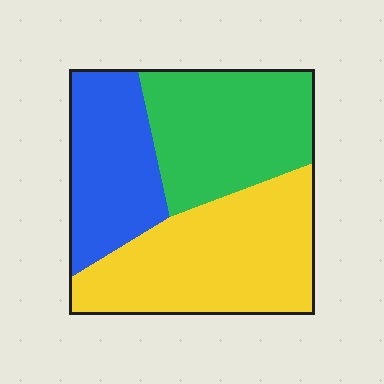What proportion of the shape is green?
Green takes up between a sixth and a third of the shape.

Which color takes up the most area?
Yellow, at roughly 40%.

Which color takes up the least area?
Blue, at roughly 25%.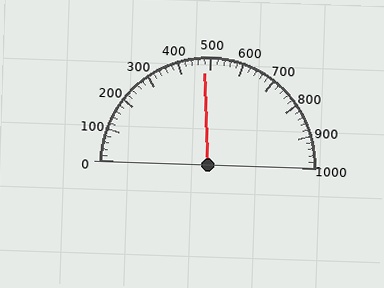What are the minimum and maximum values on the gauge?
The gauge ranges from 0 to 1000.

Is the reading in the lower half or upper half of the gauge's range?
The reading is in the lower half of the range (0 to 1000).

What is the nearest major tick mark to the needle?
The nearest major tick mark is 500.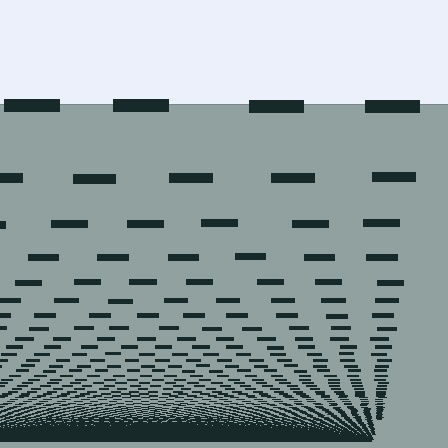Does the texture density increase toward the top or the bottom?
Density increases toward the bottom.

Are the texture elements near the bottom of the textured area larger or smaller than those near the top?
Smaller. The gradient is inverted — elements near the bottom are smaller and denser.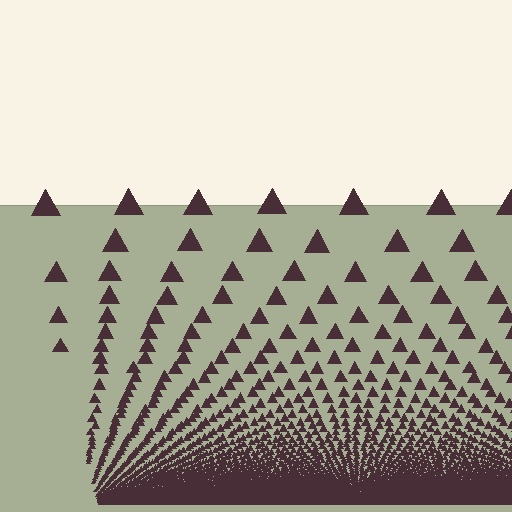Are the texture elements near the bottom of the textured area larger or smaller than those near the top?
Smaller. The gradient is inverted — elements near the bottom are smaller and denser.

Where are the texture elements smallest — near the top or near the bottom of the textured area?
Near the bottom.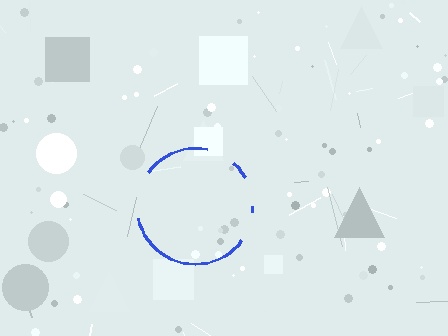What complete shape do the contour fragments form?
The contour fragments form a circle.